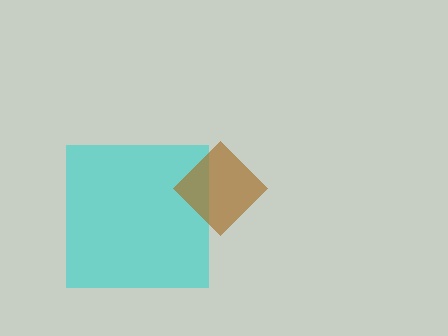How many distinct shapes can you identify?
There are 2 distinct shapes: a cyan square, a brown diamond.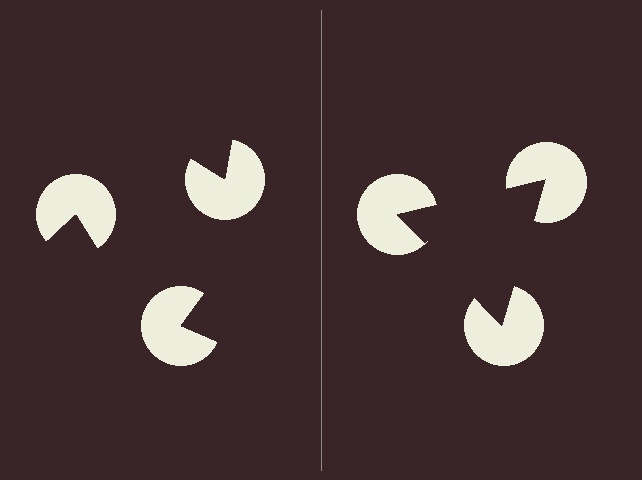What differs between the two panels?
The pac-man discs are positioned identically on both sides; only the wedge orientations differ. On the right they align to a triangle; on the left they are misaligned.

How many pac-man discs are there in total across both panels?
6 — 3 on each side.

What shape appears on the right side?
An illusory triangle.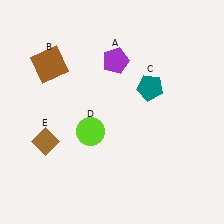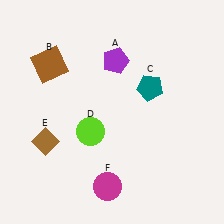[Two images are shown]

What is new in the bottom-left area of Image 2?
A magenta circle (F) was added in the bottom-left area of Image 2.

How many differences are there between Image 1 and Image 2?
There is 1 difference between the two images.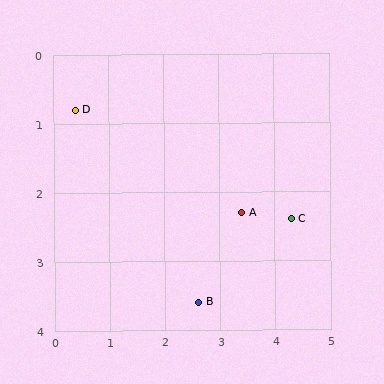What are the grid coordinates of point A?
Point A is at approximately (3.4, 2.3).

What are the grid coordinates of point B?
Point B is at approximately (2.6, 3.6).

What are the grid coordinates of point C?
Point C is at approximately (4.3, 2.4).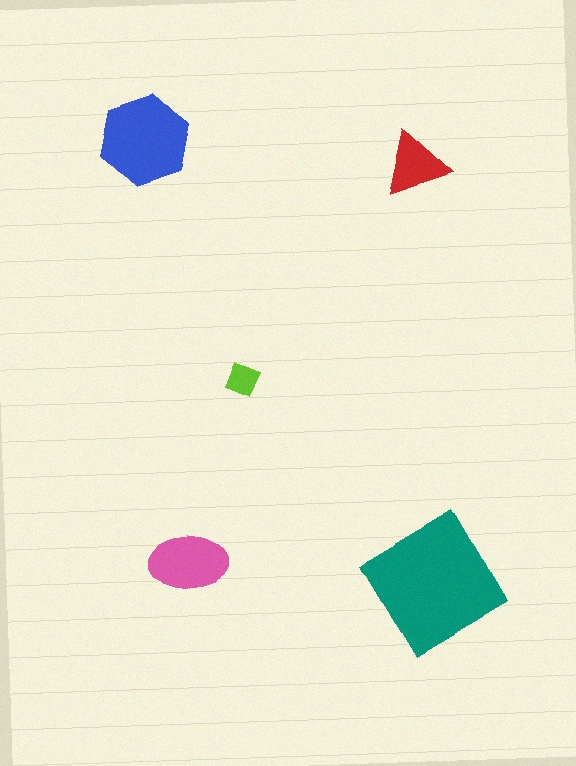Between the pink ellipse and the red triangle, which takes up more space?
The pink ellipse.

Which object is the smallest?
The lime diamond.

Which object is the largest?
The teal diamond.